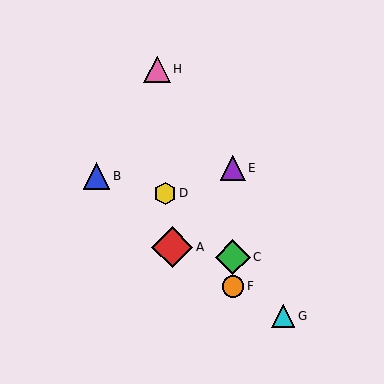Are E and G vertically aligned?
No, E is at x≈233 and G is at x≈283.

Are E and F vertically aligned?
Yes, both are at x≈233.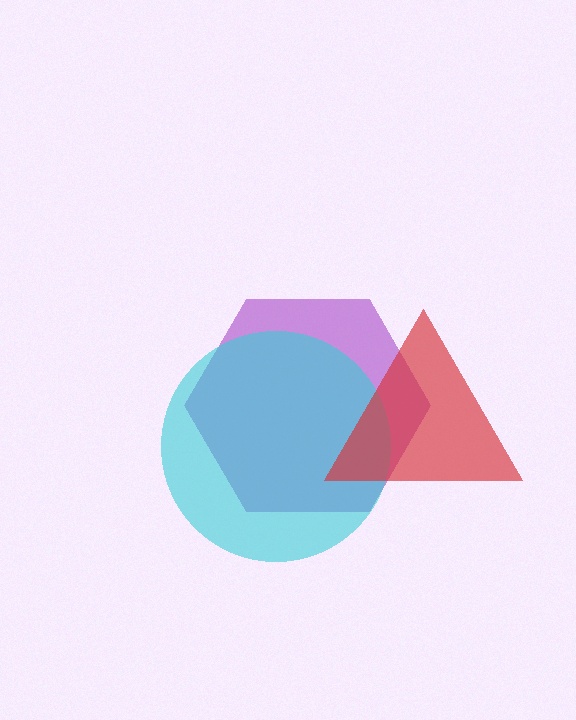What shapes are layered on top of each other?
The layered shapes are: a purple hexagon, a cyan circle, a red triangle.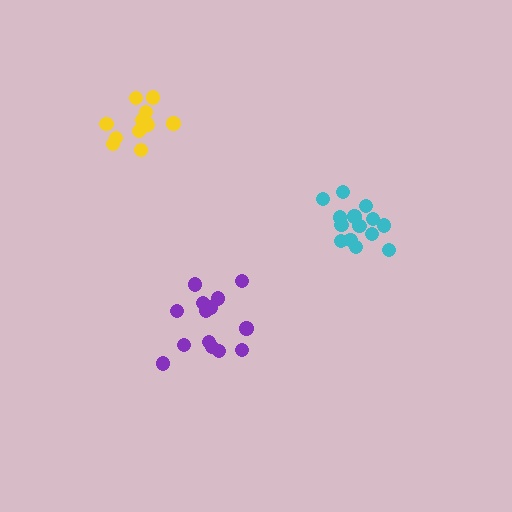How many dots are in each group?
Group 1: 14 dots, Group 2: 14 dots, Group 3: 13 dots (41 total).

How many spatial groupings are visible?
There are 3 spatial groupings.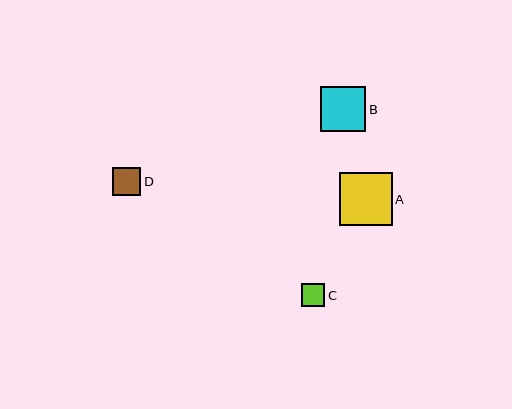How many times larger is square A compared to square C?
Square A is approximately 2.3 times the size of square C.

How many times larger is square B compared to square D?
Square B is approximately 1.6 times the size of square D.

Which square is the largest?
Square A is the largest with a size of approximately 53 pixels.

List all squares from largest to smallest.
From largest to smallest: A, B, D, C.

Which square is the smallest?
Square C is the smallest with a size of approximately 23 pixels.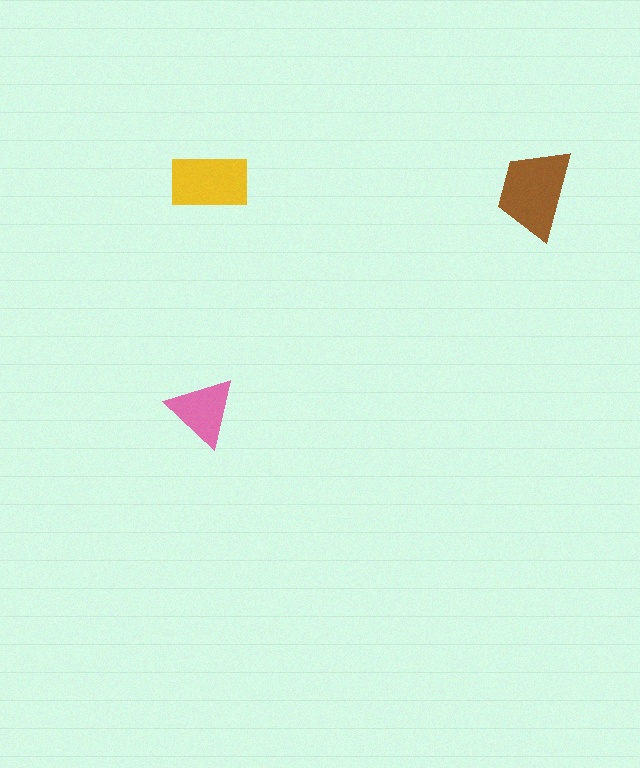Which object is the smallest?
The pink triangle.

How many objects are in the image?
There are 3 objects in the image.